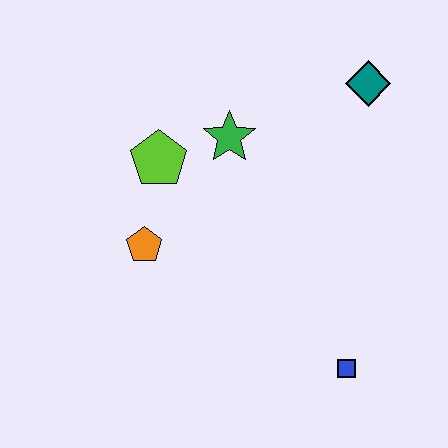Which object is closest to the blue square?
The orange pentagon is closest to the blue square.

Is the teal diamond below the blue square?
No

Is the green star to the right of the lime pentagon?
Yes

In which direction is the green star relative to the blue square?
The green star is above the blue square.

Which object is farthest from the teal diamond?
The blue square is farthest from the teal diamond.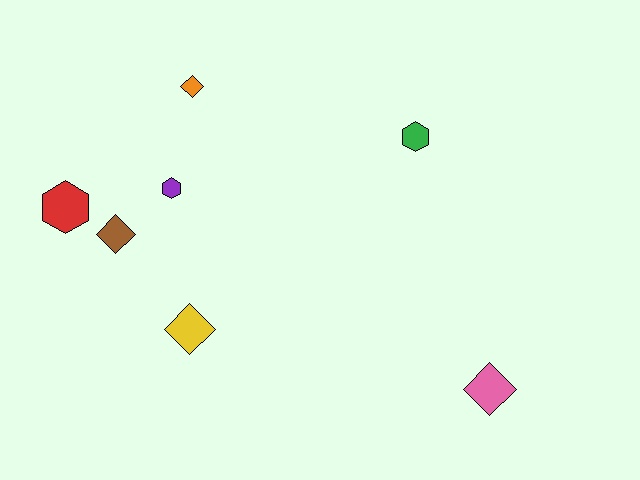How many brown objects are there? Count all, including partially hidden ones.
There is 1 brown object.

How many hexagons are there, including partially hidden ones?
There are 3 hexagons.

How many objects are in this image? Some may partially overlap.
There are 7 objects.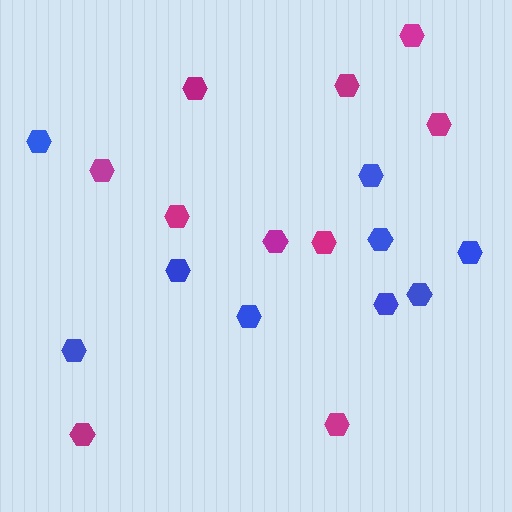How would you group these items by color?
There are 2 groups: one group of blue hexagons (9) and one group of magenta hexagons (10).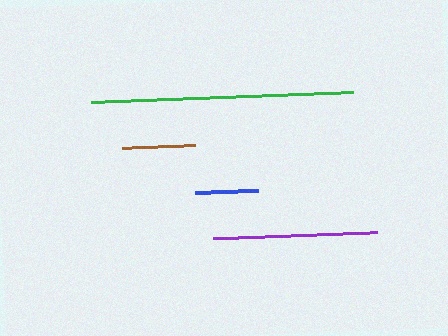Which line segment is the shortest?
The blue line is the shortest at approximately 63 pixels.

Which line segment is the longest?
The green line is the longest at approximately 262 pixels.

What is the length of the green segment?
The green segment is approximately 262 pixels long.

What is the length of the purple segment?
The purple segment is approximately 164 pixels long.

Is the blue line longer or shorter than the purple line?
The purple line is longer than the blue line.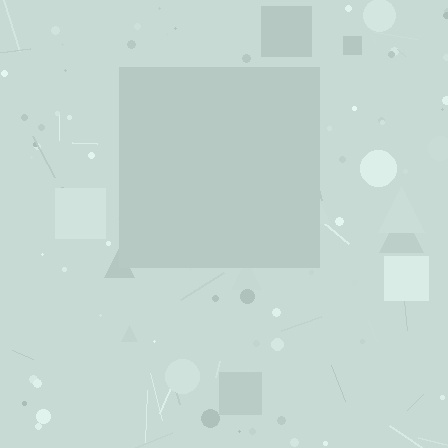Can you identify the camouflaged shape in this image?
The camouflaged shape is a square.